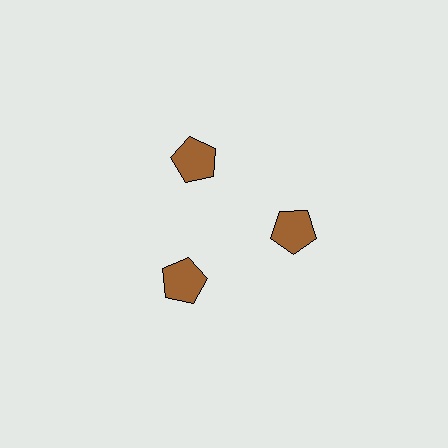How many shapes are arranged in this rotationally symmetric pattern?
There are 3 shapes, arranged in 3 groups of 1.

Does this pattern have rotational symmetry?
Yes, this pattern has 3-fold rotational symmetry. It looks the same after rotating 120 degrees around the center.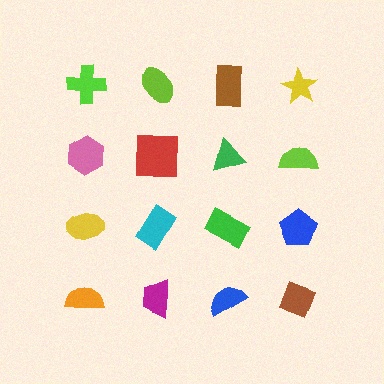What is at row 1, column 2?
A lime ellipse.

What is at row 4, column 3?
A blue semicircle.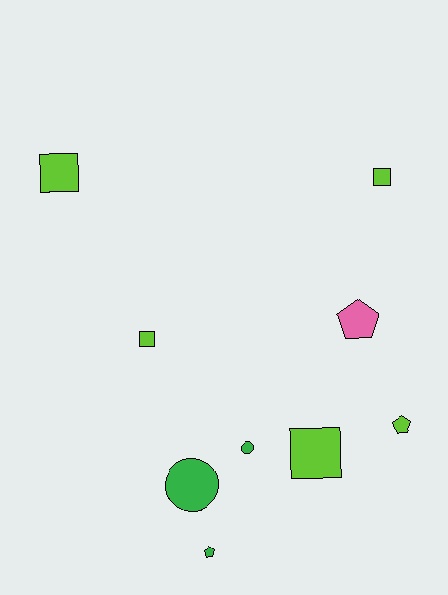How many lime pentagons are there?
There is 1 lime pentagon.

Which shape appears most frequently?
Square, with 4 objects.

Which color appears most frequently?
Lime, with 5 objects.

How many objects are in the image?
There are 9 objects.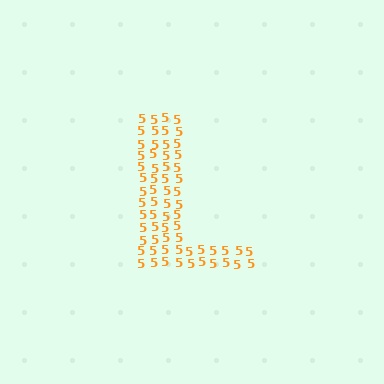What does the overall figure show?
The overall figure shows the letter L.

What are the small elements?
The small elements are digit 5's.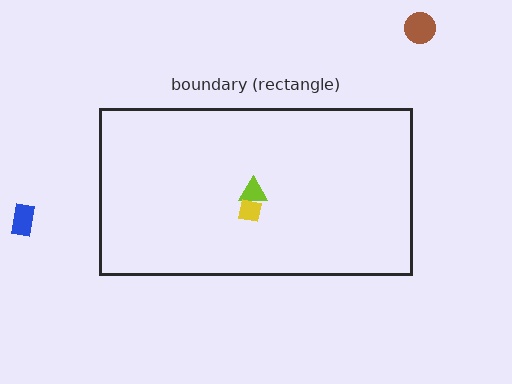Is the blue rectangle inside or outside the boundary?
Outside.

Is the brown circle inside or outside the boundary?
Outside.